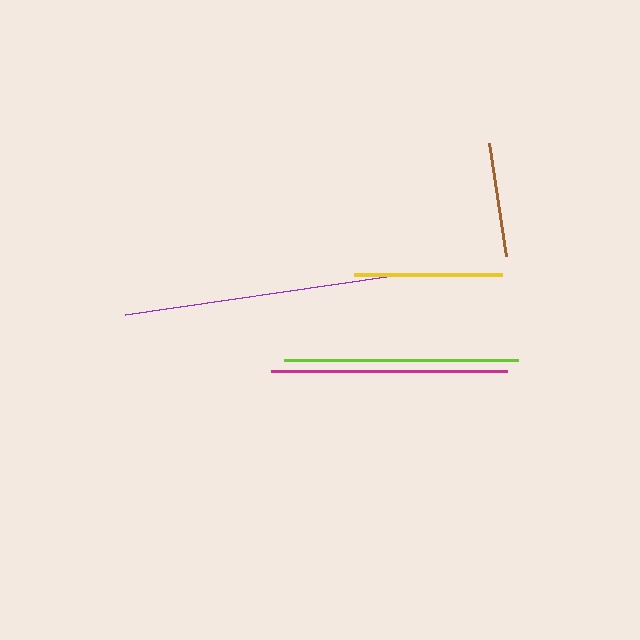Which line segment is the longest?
The purple line is the longest at approximately 264 pixels.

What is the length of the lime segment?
The lime segment is approximately 233 pixels long.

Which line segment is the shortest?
The brown line is the shortest at approximately 115 pixels.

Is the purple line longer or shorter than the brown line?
The purple line is longer than the brown line.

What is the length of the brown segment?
The brown segment is approximately 115 pixels long.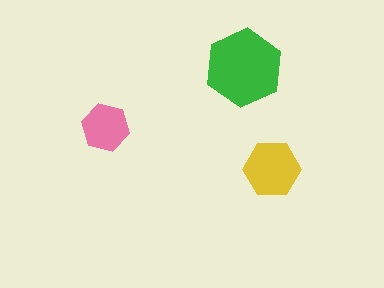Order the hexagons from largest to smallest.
the green one, the yellow one, the pink one.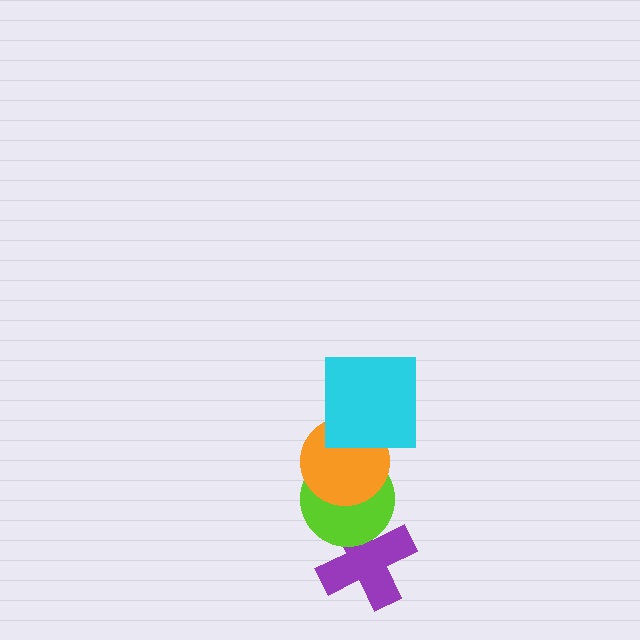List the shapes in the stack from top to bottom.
From top to bottom: the cyan square, the orange circle, the lime circle, the purple cross.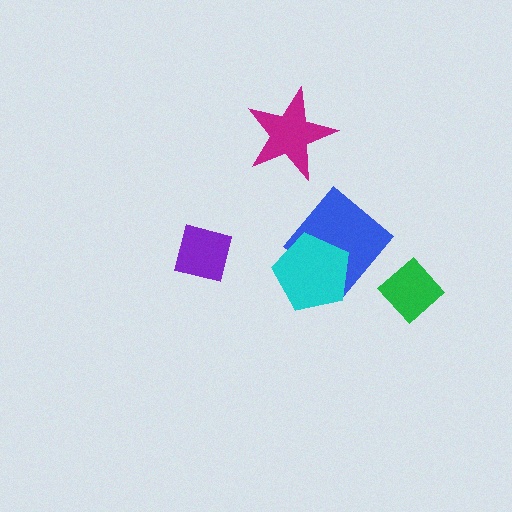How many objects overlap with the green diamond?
0 objects overlap with the green diamond.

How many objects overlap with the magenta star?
0 objects overlap with the magenta star.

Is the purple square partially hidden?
No, no other shape covers it.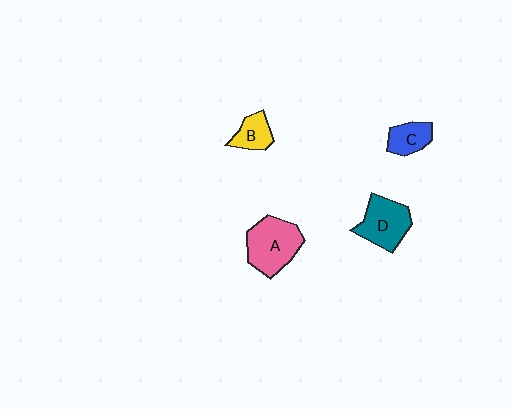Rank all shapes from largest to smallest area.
From largest to smallest: A (pink), D (teal), C (blue), B (yellow).